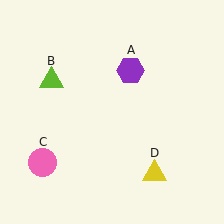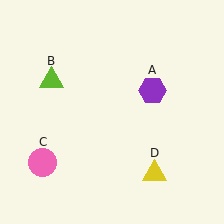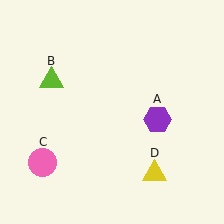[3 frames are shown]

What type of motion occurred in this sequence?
The purple hexagon (object A) rotated clockwise around the center of the scene.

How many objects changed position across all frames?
1 object changed position: purple hexagon (object A).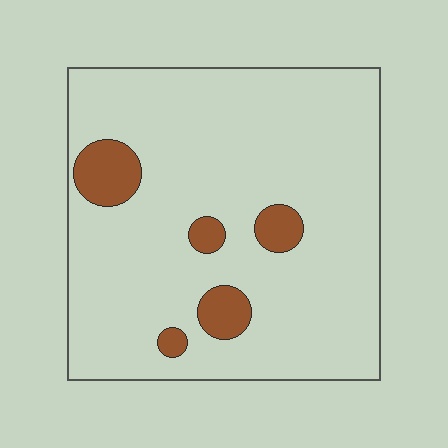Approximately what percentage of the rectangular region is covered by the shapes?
Approximately 10%.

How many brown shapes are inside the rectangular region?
5.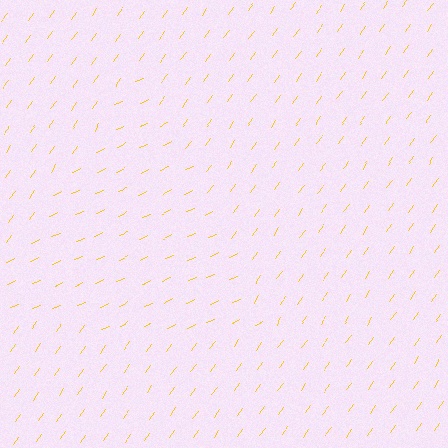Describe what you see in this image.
The image is filled with small yellow line segments. A triangle region in the image has lines oriented differently from the surrounding lines, creating a visible texture boundary.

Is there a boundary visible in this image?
Yes, there is a texture boundary formed by a change in line orientation.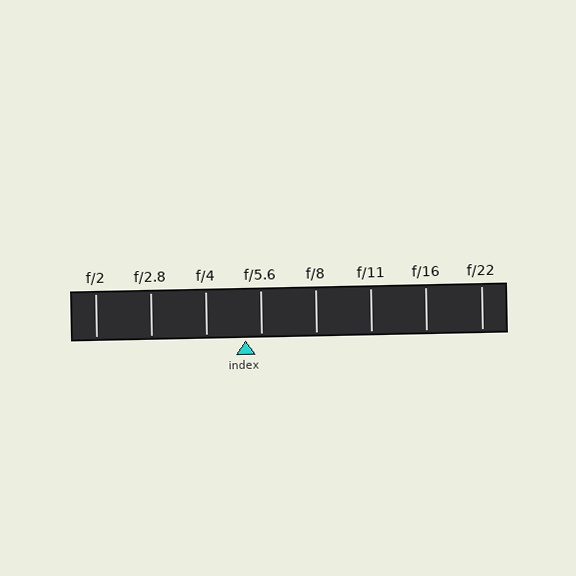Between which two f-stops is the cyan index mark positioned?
The index mark is between f/4 and f/5.6.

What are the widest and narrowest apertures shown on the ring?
The widest aperture shown is f/2 and the narrowest is f/22.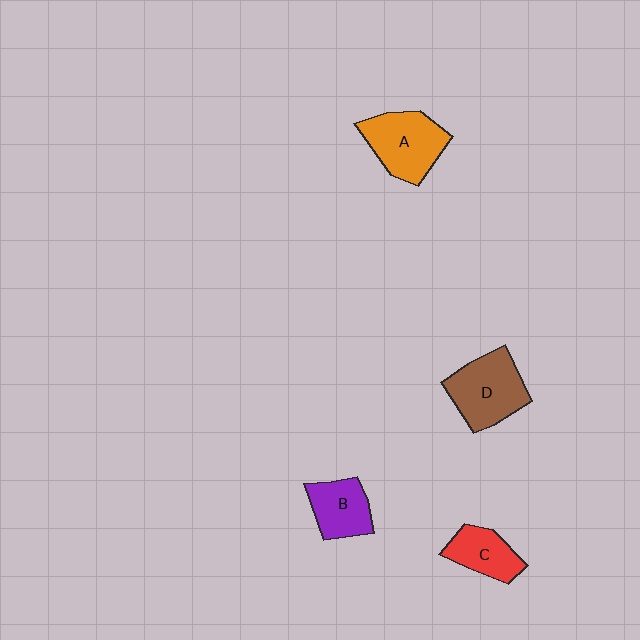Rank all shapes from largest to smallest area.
From largest to smallest: D (brown), A (orange), B (purple), C (red).